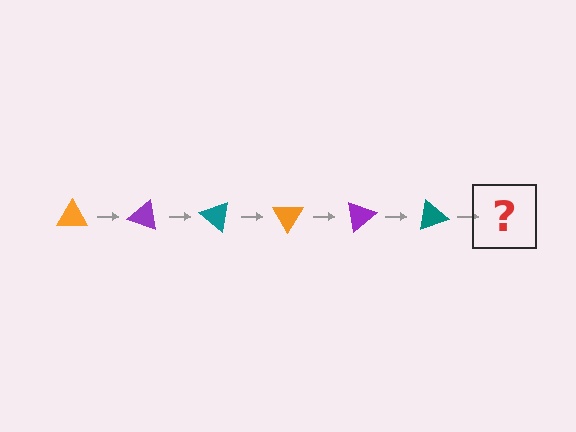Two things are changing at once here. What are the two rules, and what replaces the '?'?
The two rules are that it rotates 20 degrees each step and the color cycles through orange, purple, and teal. The '?' should be an orange triangle, rotated 120 degrees from the start.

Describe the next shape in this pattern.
It should be an orange triangle, rotated 120 degrees from the start.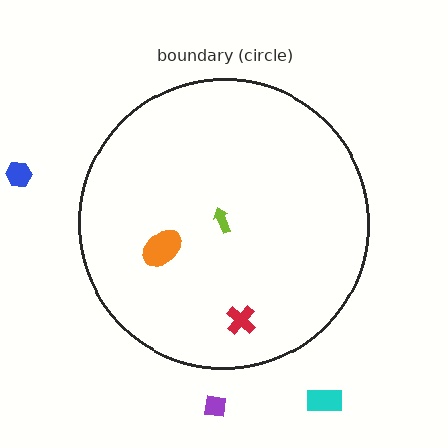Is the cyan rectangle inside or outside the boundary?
Outside.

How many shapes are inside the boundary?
3 inside, 3 outside.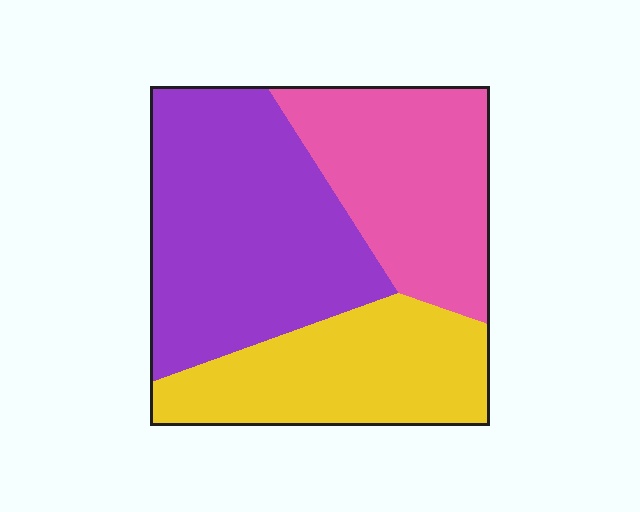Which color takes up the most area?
Purple, at roughly 40%.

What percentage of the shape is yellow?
Yellow takes up between a quarter and a half of the shape.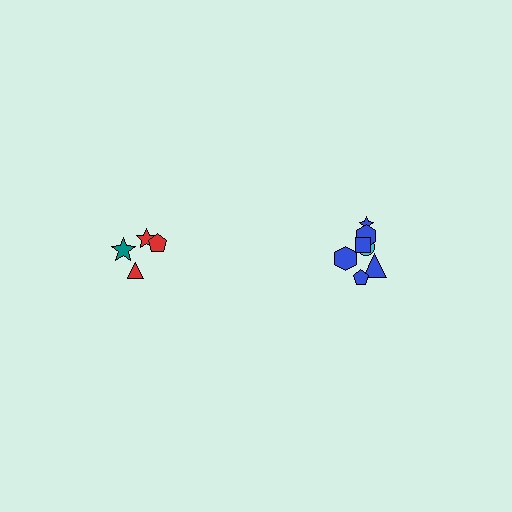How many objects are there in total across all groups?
There are 11 objects.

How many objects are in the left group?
There are 4 objects.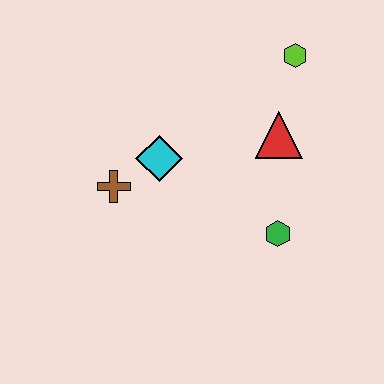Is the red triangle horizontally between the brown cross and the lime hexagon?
Yes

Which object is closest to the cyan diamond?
The brown cross is closest to the cyan diamond.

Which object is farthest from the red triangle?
The brown cross is farthest from the red triangle.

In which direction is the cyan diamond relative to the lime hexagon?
The cyan diamond is to the left of the lime hexagon.